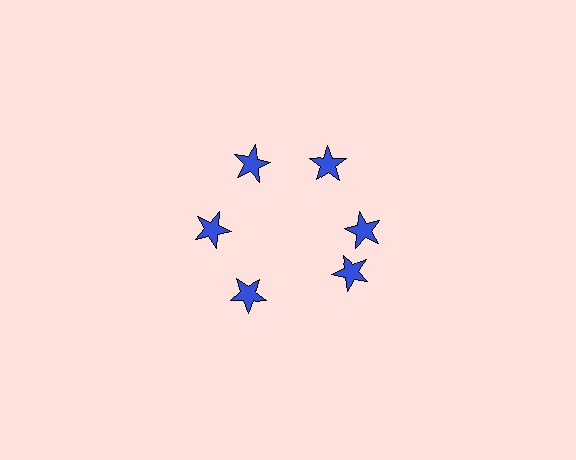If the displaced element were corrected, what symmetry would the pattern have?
It would have 6-fold rotational symmetry — the pattern would map onto itself every 60 degrees.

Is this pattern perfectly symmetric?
No. The 6 blue stars are arranged in a ring, but one element near the 5 o'clock position is rotated out of alignment along the ring, breaking the 6-fold rotational symmetry.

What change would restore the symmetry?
The symmetry would be restored by rotating it back into even spacing with its neighbors so that all 6 stars sit at equal angles and equal distance from the center.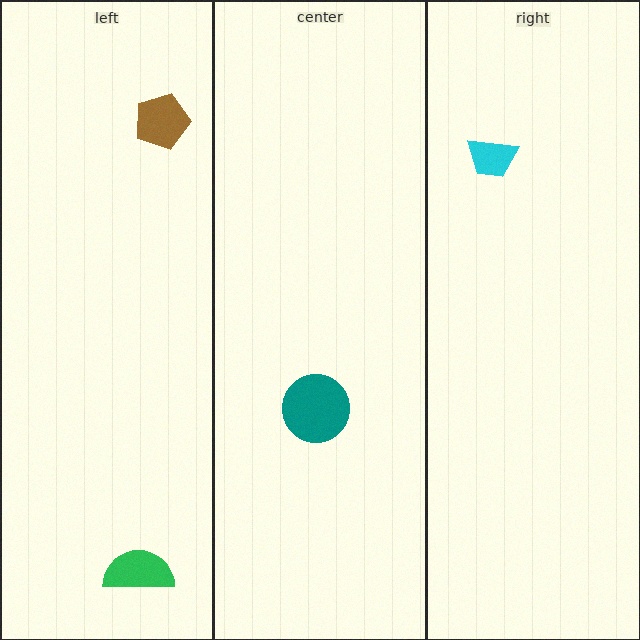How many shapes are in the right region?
1.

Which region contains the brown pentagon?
The left region.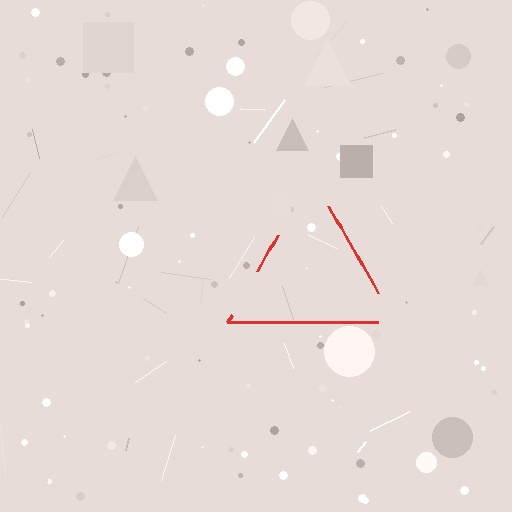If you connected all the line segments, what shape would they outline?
They would outline a triangle.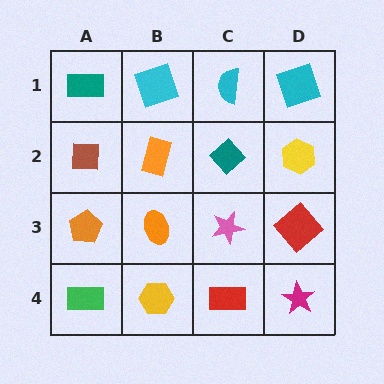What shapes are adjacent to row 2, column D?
A cyan square (row 1, column D), a red diamond (row 3, column D), a teal diamond (row 2, column C).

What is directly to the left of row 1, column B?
A teal rectangle.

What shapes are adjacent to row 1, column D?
A yellow hexagon (row 2, column D), a cyan semicircle (row 1, column C).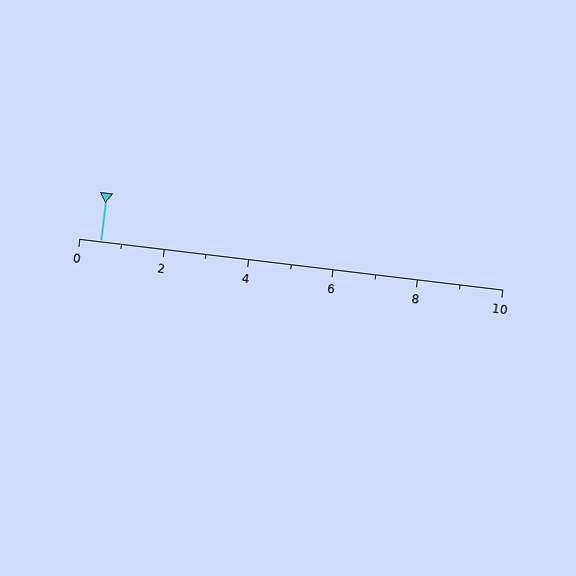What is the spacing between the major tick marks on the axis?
The major ticks are spaced 2 apart.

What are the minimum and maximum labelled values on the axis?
The axis runs from 0 to 10.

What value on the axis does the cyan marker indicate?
The marker indicates approximately 0.5.